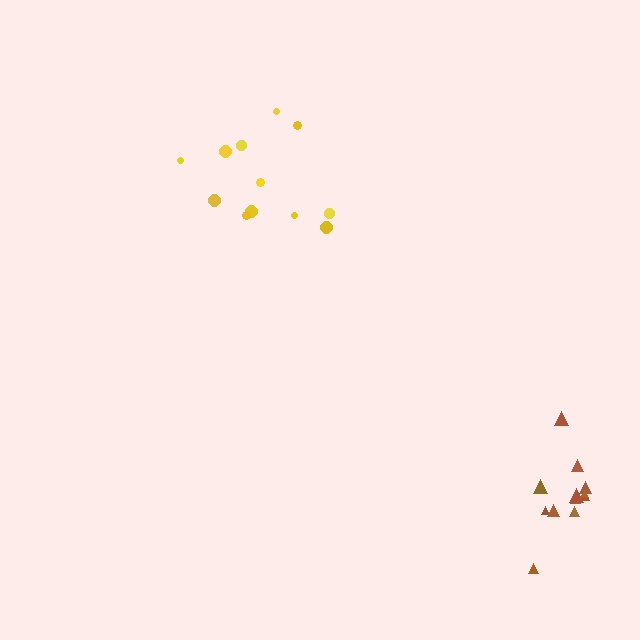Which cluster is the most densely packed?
Yellow.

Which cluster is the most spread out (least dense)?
Brown.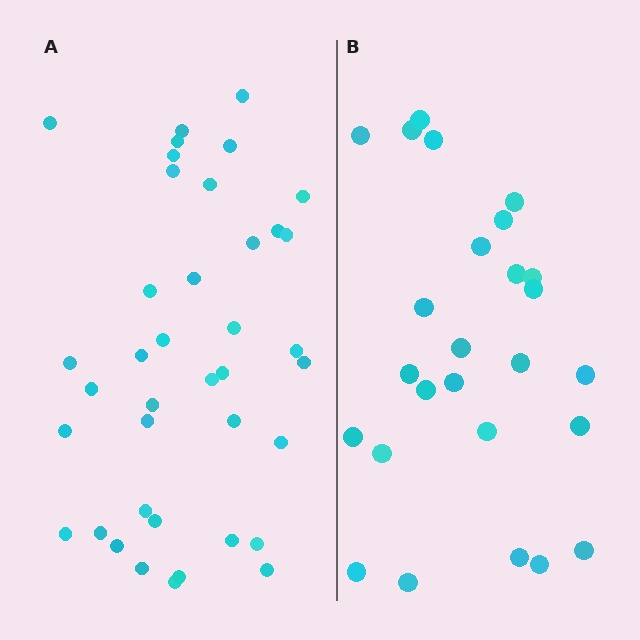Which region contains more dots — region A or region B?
Region A (the left region) has more dots.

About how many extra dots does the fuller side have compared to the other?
Region A has approximately 15 more dots than region B.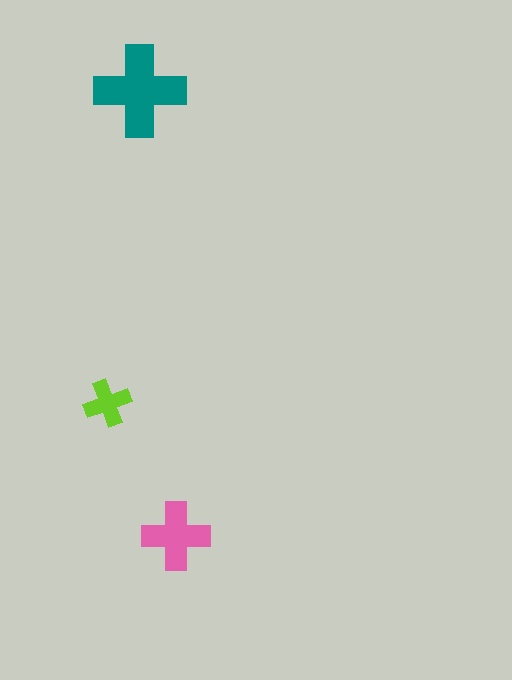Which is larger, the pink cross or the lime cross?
The pink one.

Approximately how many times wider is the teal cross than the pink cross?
About 1.5 times wider.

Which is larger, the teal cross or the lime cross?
The teal one.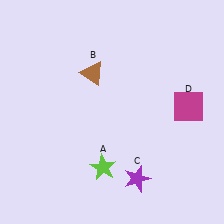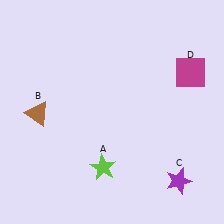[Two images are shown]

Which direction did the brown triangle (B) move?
The brown triangle (B) moved left.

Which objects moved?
The objects that moved are: the brown triangle (B), the purple star (C), the magenta square (D).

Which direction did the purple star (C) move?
The purple star (C) moved right.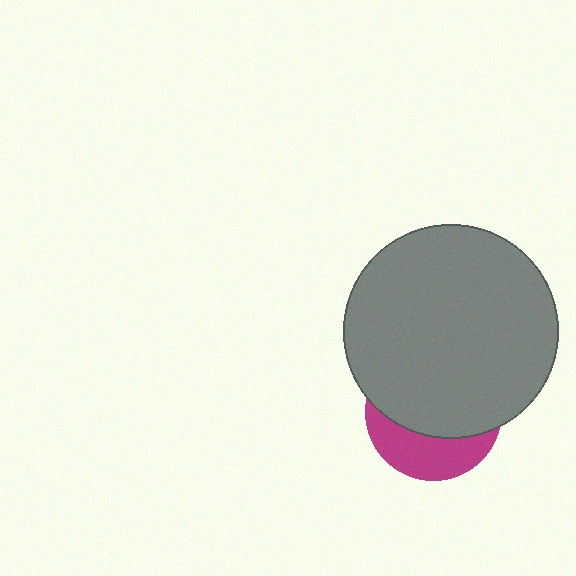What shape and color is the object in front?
The object in front is a gray circle.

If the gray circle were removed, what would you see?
You would see the complete magenta circle.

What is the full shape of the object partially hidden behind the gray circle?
The partially hidden object is a magenta circle.